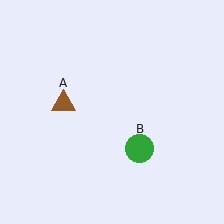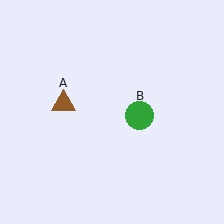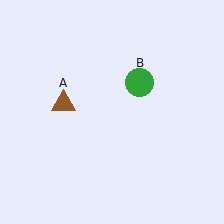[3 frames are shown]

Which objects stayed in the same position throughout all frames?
Brown triangle (object A) remained stationary.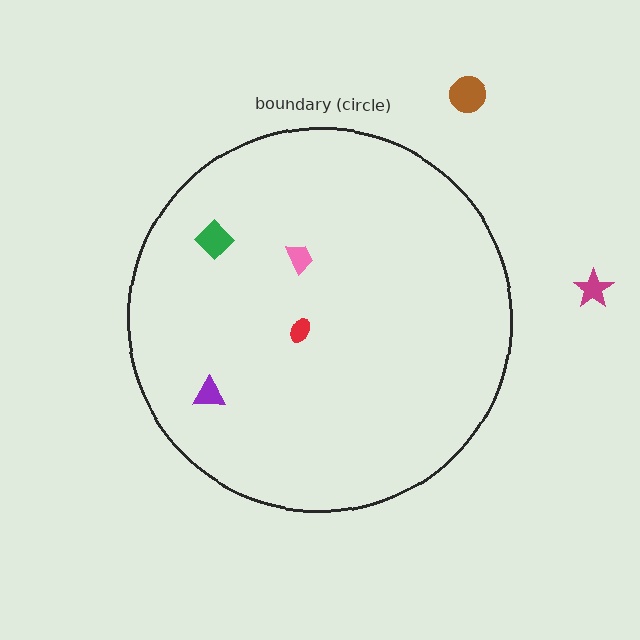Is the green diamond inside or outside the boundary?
Inside.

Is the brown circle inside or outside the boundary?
Outside.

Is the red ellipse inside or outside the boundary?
Inside.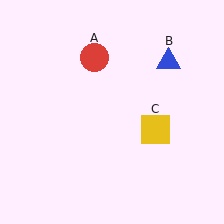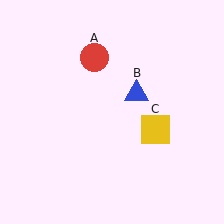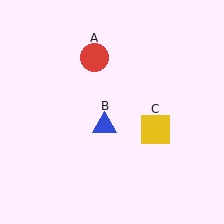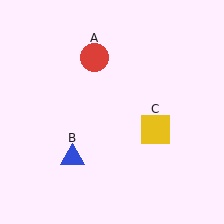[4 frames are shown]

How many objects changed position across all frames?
1 object changed position: blue triangle (object B).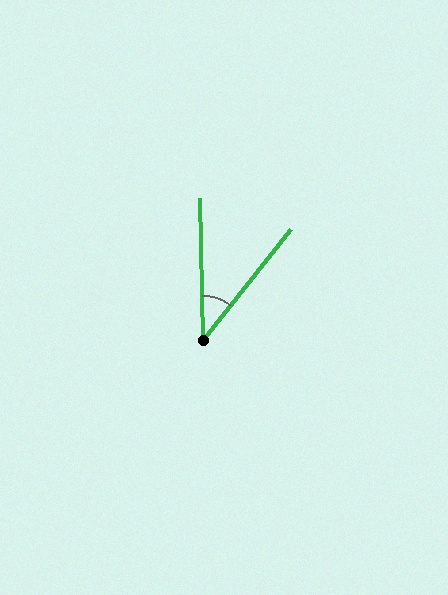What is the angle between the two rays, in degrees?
Approximately 40 degrees.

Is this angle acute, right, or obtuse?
It is acute.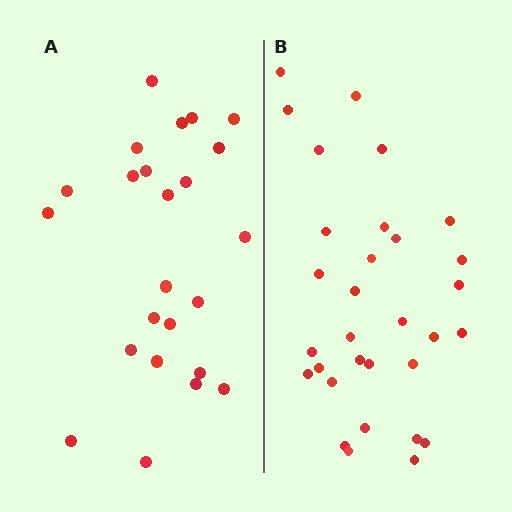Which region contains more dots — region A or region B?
Region B (the right region) has more dots.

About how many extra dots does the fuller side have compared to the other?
Region B has roughly 8 or so more dots than region A.